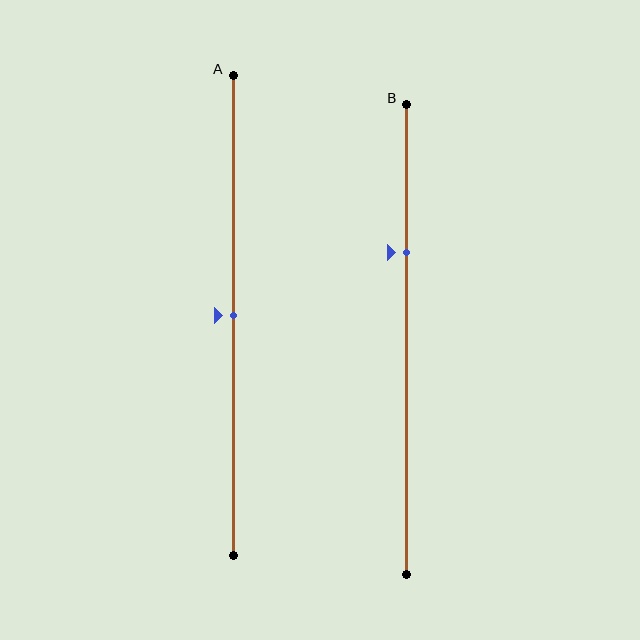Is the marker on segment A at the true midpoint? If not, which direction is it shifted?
Yes, the marker on segment A is at the true midpoint.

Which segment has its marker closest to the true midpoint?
Segment A has its marker closest to the true midpoint.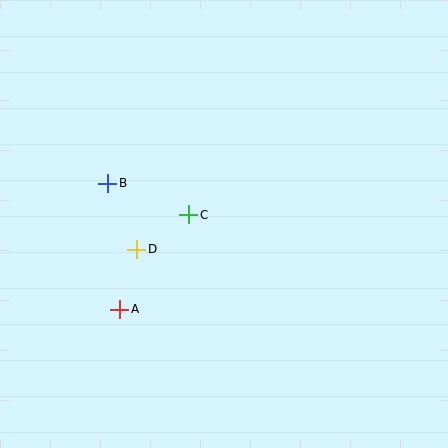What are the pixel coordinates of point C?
Point C is at (189, 215).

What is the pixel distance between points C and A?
The distance between C and A is 117 pixels.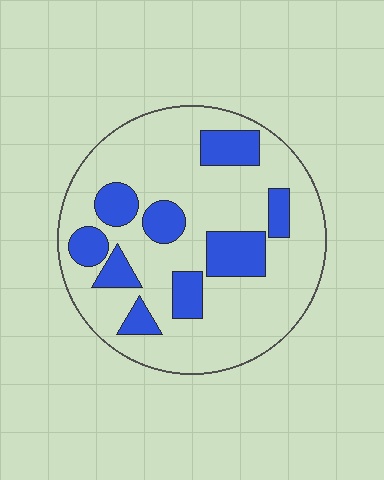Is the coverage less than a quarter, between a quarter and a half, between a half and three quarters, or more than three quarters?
Less than a quarter.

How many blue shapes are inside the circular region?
9.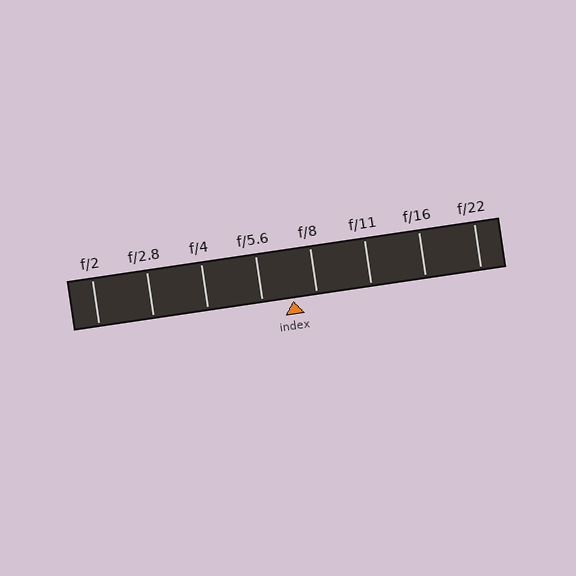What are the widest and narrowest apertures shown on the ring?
The widest aperture shown is f/2 and the narrowest is f/22.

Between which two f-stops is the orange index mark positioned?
The index mark is between f/5.6 and f/8.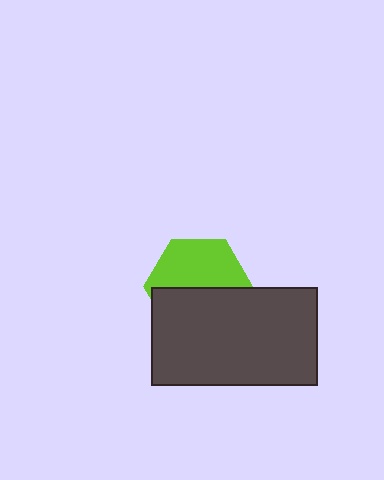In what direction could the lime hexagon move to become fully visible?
The lime hexagon could move up. That would shift it out from behind the dark gray rectangle entirely.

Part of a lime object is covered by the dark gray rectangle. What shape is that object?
It is a hexagon.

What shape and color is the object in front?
The object in front is a dark gray rectangle.